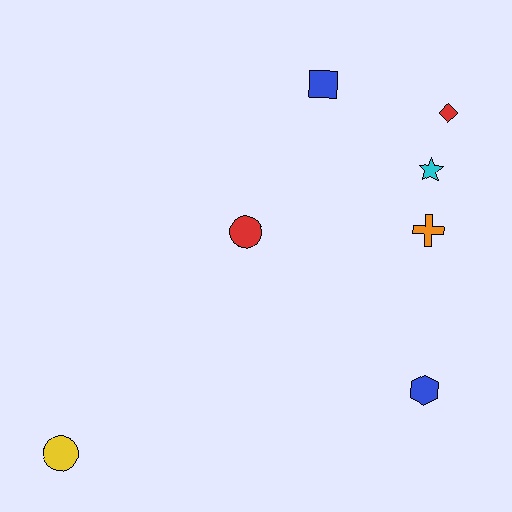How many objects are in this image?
There are 7 objects.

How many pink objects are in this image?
There are no pink objects.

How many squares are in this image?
There is 1 square.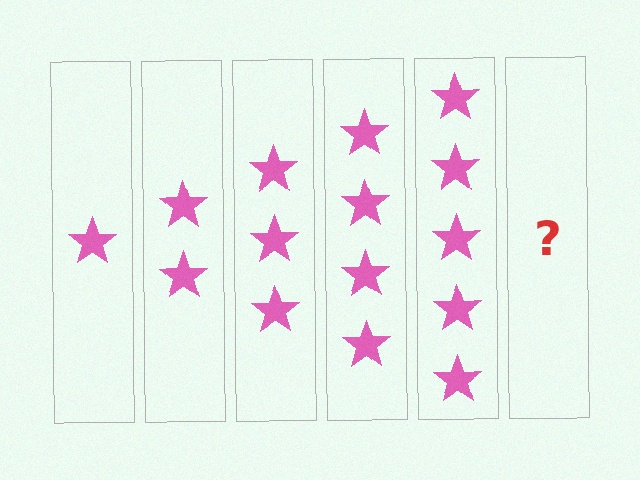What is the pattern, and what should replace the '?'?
The pattern is that each step adds one more star. The '?' should be 6 stars.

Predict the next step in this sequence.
The next step is 6 stars.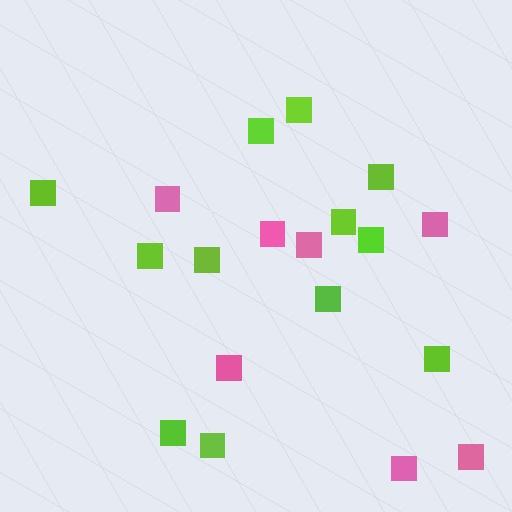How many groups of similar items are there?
There are 2 groups: one group of lime squares (12) and one group of pink squares (7).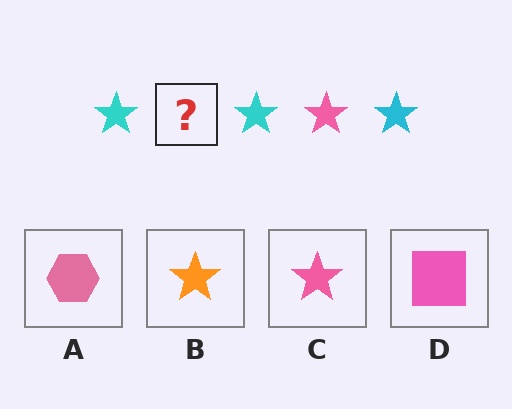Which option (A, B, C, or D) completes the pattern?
C.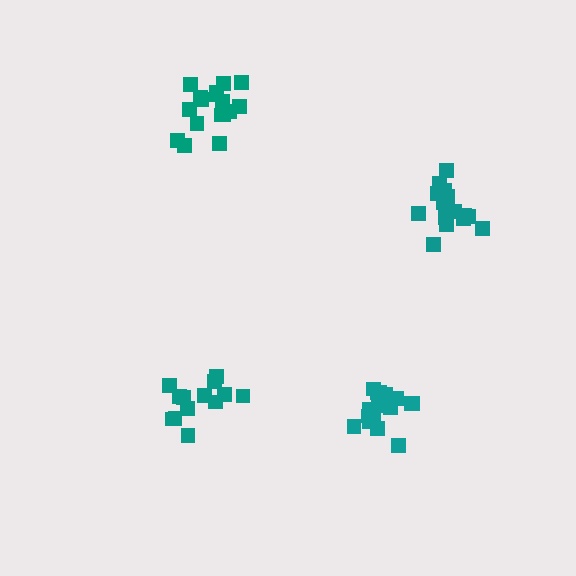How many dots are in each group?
Group 1: 13 dots, Group 2: 17 dots, Group 3: 15 dots, Group 4: 18 dots (63 total).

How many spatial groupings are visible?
There are 4 spatial groupings.